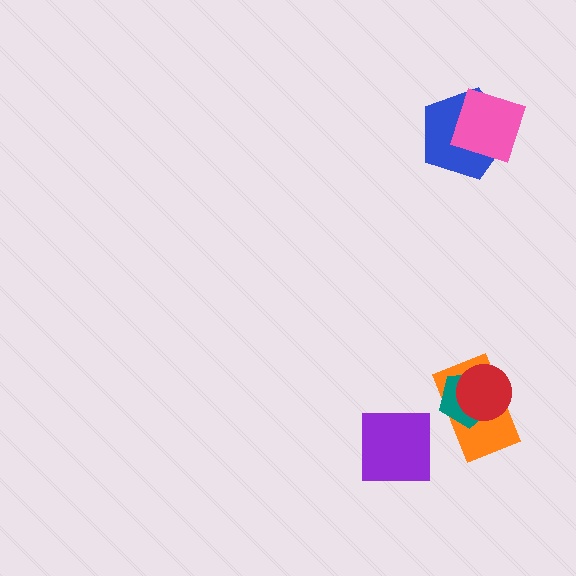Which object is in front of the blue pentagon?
The pink diamond is in front of the blue pentagon.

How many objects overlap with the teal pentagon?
2 objects overlap with the teal pentagon.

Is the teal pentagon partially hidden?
Yes, it is partially covered by another shape.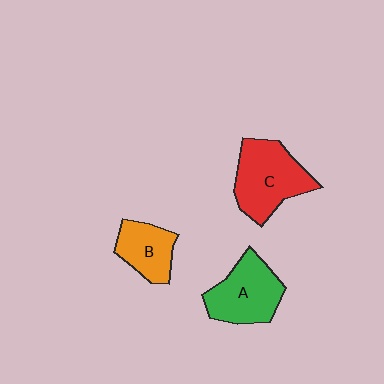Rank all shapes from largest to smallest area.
From largest to smallest: C (red), A (green), B (orange).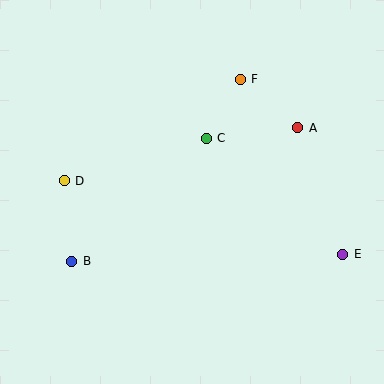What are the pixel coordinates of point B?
Point B is at (72, 261).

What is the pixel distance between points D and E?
The distance between D and E is 288 pixels.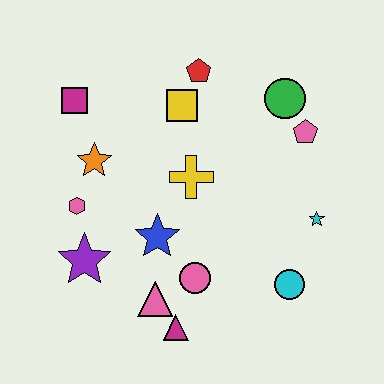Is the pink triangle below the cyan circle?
Yes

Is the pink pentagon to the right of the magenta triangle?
Yes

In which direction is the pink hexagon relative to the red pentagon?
The pink hexagon is below the red pentagon.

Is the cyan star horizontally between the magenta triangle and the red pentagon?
No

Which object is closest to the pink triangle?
The magenta triangle is closest to the pink triangle.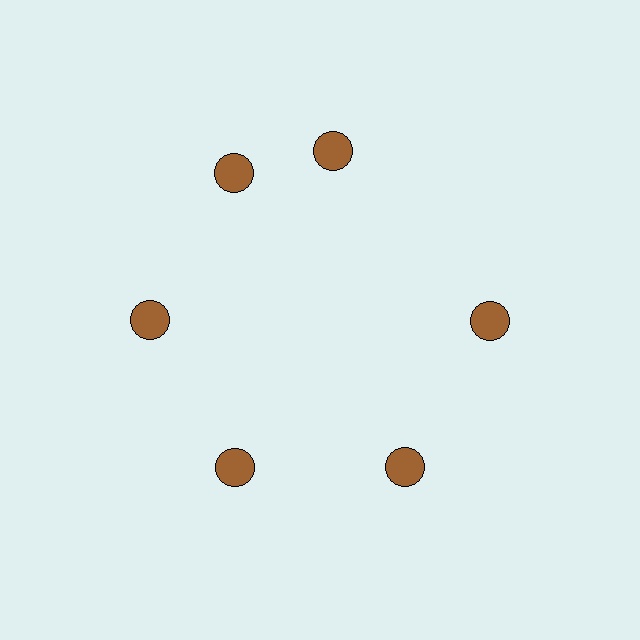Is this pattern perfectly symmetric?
No. The 6 brown circles are arranged in a ring, but one element near the 1 o'clock position is rotated out of alignment along the ring, breaking the 6-fold rotational symmetry.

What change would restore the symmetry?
The symmetry would be restored by rotating it back into even spacing with its neighbors so that all 6 circles sit at equal angles and equal distance from the center.